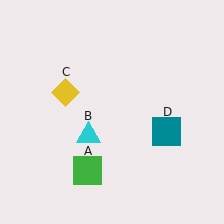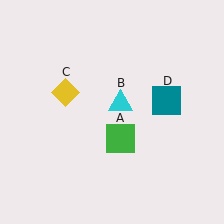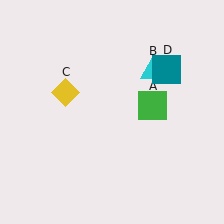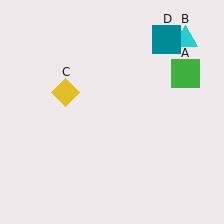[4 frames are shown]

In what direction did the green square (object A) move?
The green square (object A) moved up and to the right.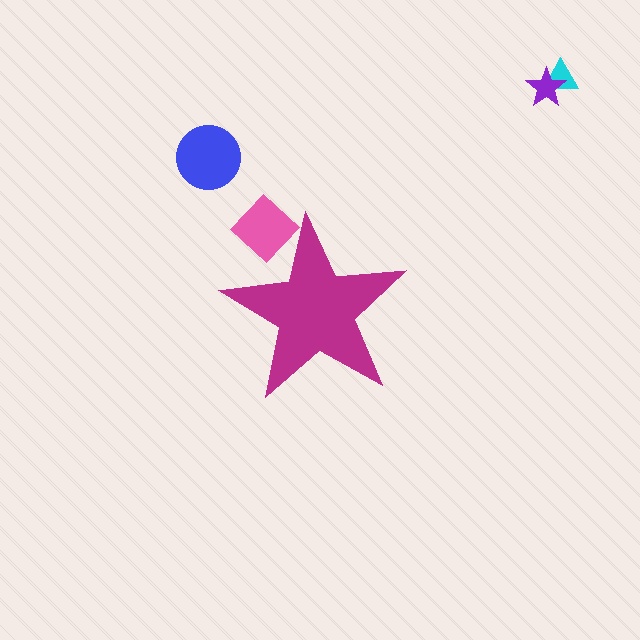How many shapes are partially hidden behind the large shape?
1 shape is partially hidden.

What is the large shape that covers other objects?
A magenta star.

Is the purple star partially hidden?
No, the purple star is fully visible.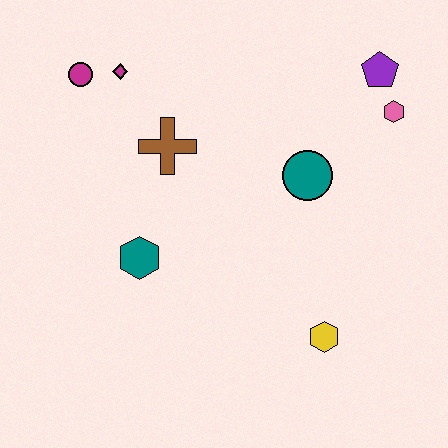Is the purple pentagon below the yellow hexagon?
No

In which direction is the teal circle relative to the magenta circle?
The teal circle is to the right of the magenta circle.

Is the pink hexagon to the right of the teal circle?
Yes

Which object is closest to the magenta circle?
The magenta diamond is closest to the magenta circle.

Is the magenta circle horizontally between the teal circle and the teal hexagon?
No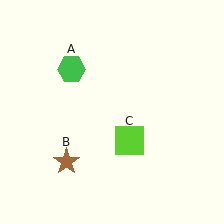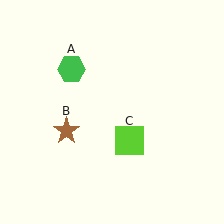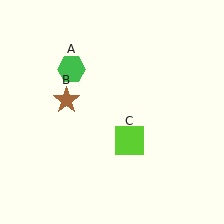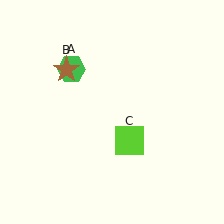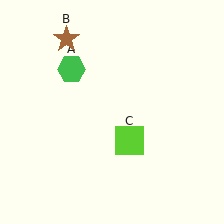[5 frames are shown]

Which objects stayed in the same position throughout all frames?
Green hexagon (object A) and lime square (object C) remained stationary.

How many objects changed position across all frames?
1 object changed position: brown star (object B).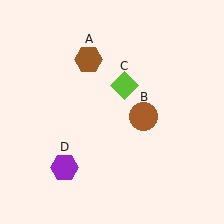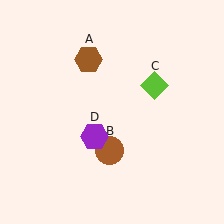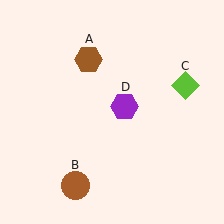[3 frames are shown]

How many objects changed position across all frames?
3 objects changed position: brown circle (object B), lime diamond (object C), purple hexagon (object D).